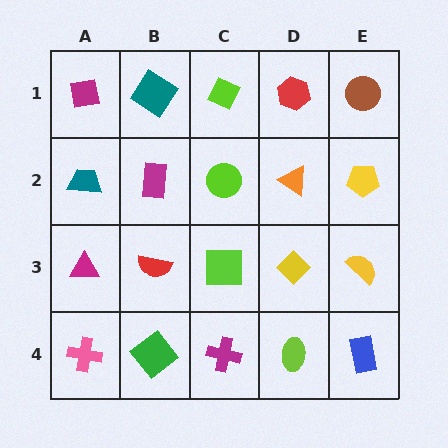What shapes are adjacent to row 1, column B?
A magenta rectangle (row 2, column B), a magenta square (row 1, column A), a lime diamond (row 1, column C).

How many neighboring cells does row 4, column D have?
3.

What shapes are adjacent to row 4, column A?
A magenta triangle (row 3, column A), a green diamond (row 4, column B).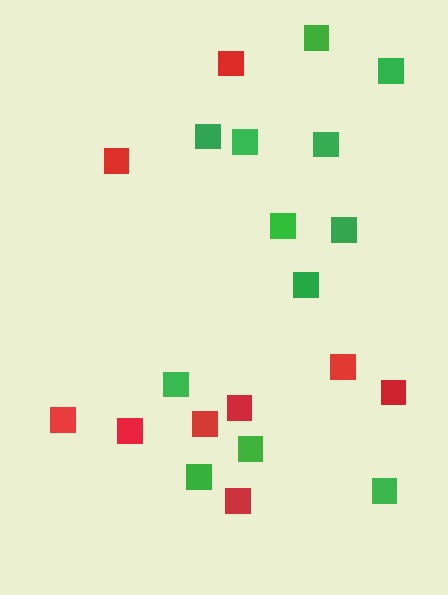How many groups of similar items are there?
There are 2 groups: one group of red squares (9) and one group of green squares (12).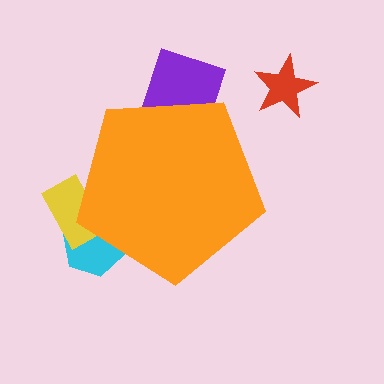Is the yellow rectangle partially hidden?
Yes, the yellow rectangle is partially hidden behind the orange pentagon.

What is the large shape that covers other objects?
An orange pentagon.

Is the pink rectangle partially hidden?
Yes, the pink rectangle is partially hidden behind the orange pentagon.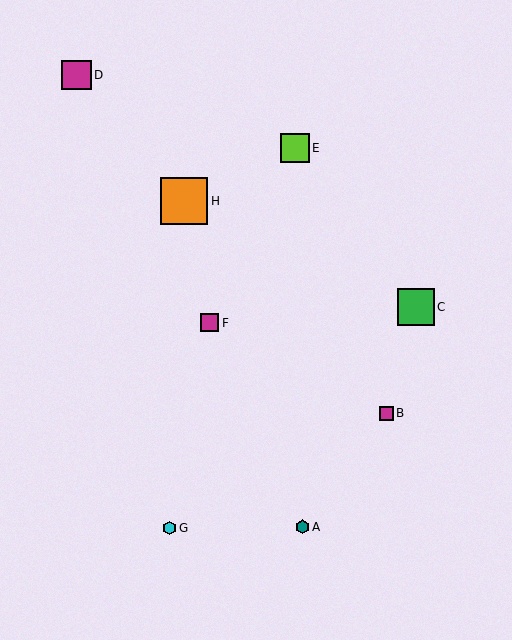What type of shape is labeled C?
Shape C is a green square.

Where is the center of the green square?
The center of the green square is at (416, 307).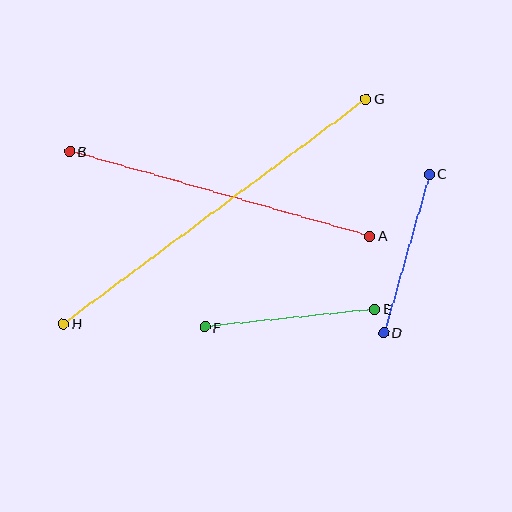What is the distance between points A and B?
The distance is approximately 312 pixels.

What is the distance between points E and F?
The distance is approximately 171 pixels.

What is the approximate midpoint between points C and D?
The midpoint is at approximately (406, 253) pixels.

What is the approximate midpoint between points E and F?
The midpoint is at approximately (290, 318) pixels.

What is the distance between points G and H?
The distance is approximately 377 pixels.